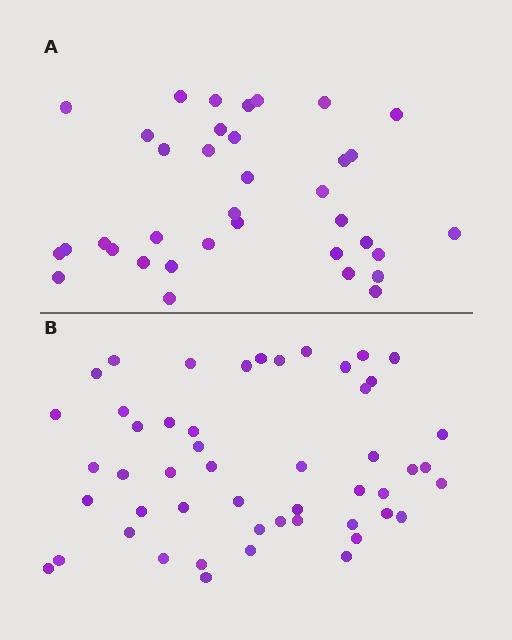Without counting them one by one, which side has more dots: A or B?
Region B (the bottom region) has more dots.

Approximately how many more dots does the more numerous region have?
Region B has approximately 15 more dots than region A.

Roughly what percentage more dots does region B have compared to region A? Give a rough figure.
About 40% more.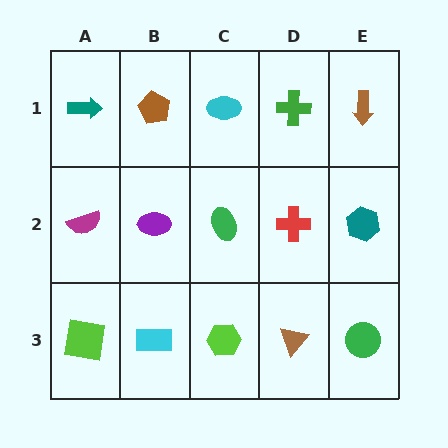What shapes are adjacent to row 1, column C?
A green ellipse (row 2, column C), a brown pentagon (row 1, column B), a green cross (row 1, column D).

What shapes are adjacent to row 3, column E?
A teal hexagon (row 2, column E), a brown triangle (row 3, column D).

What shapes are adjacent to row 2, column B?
A brown pentagon (row 1, column B), a cyan rectangle (row 3, column B), a magenta semicircle (row 2, column A), a green ellipse (row 2, column C).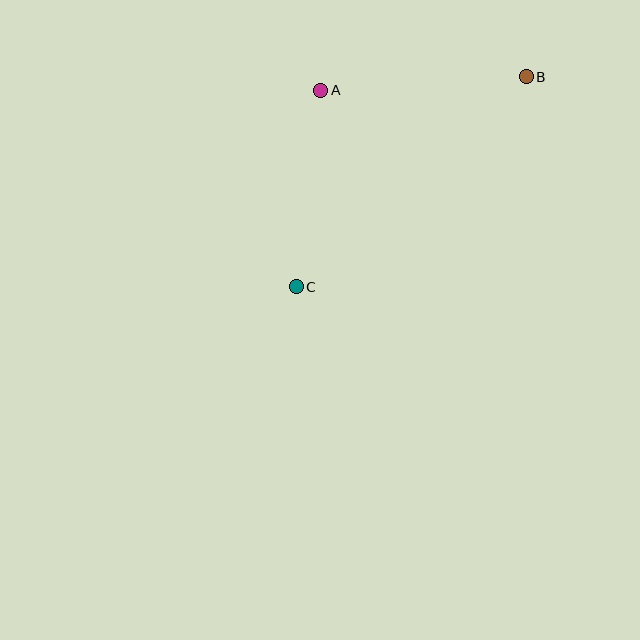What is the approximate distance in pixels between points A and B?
The distance between A and B is approximately 206 pixels.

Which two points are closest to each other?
Points A and C are closest to each other.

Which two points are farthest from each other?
Points B and C are farthest from each other.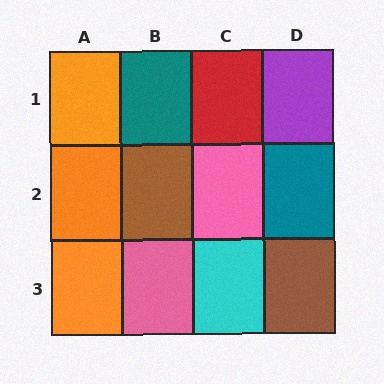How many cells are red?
1 cell is red.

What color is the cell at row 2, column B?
Brown.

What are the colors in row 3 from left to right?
Orange, pink, cyan, brown.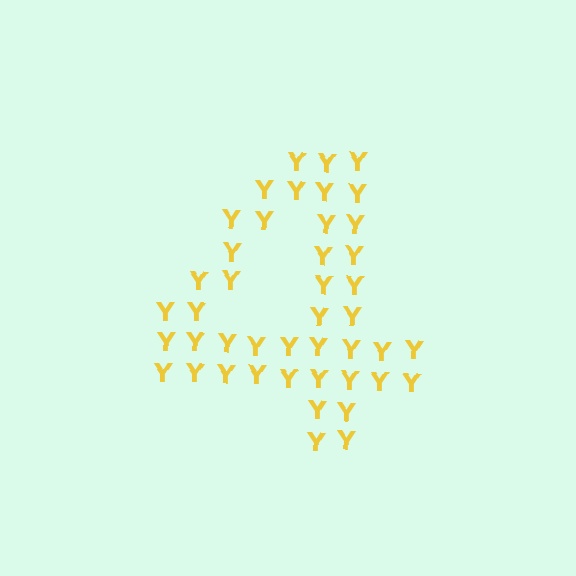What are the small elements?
The small elements are letter Y's.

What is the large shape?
The large shape is the digit 4.